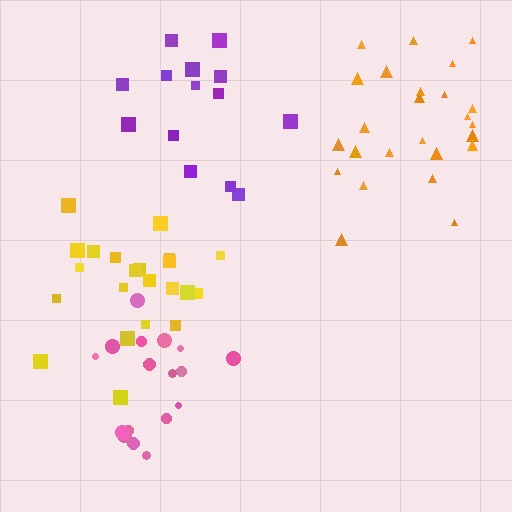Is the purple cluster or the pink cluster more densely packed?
Pink.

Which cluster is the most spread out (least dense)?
Purple.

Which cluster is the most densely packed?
Yellow.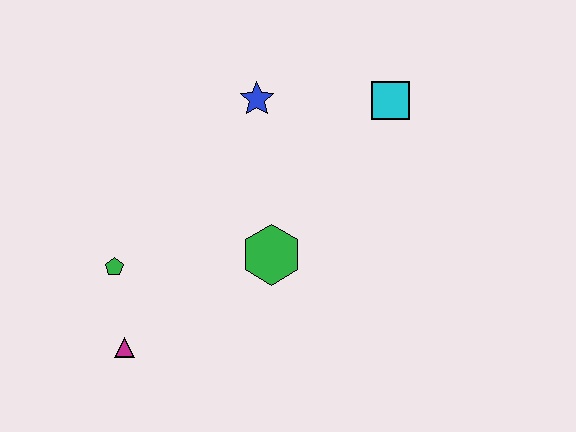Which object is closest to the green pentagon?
The magenta triangle is closest to the green pentagon.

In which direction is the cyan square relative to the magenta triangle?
The cyan square is to the right of the magenta triangle.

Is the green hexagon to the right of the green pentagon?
Yes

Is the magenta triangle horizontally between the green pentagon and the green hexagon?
Yes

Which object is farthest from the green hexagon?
The cyan square is farthest from the green hexagon.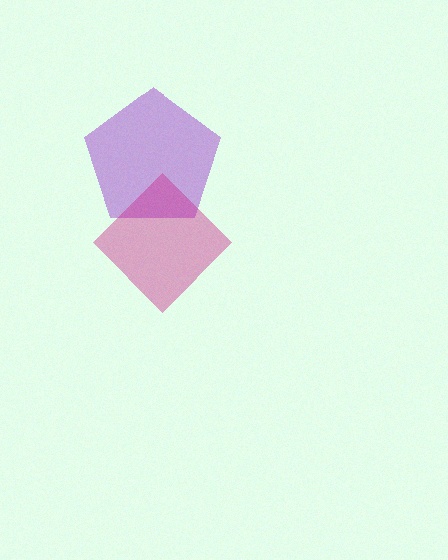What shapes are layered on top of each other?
The layered shapes are: a purple pentagon, a magenta diamond.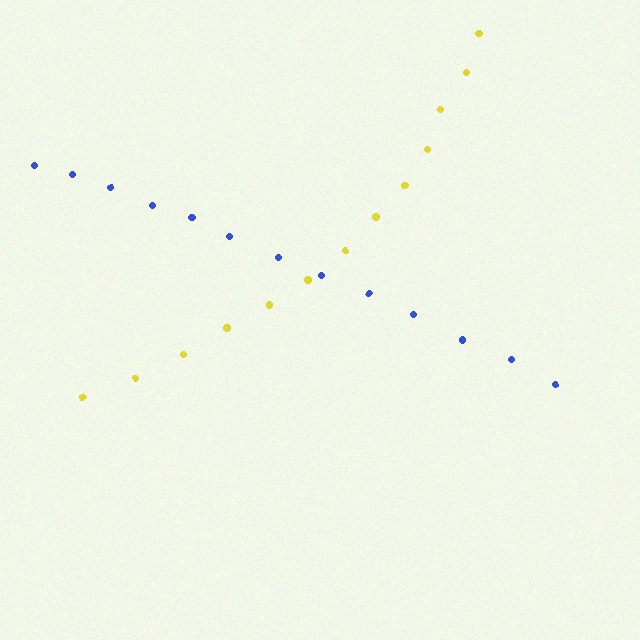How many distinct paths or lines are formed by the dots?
There are 2 distinct paths.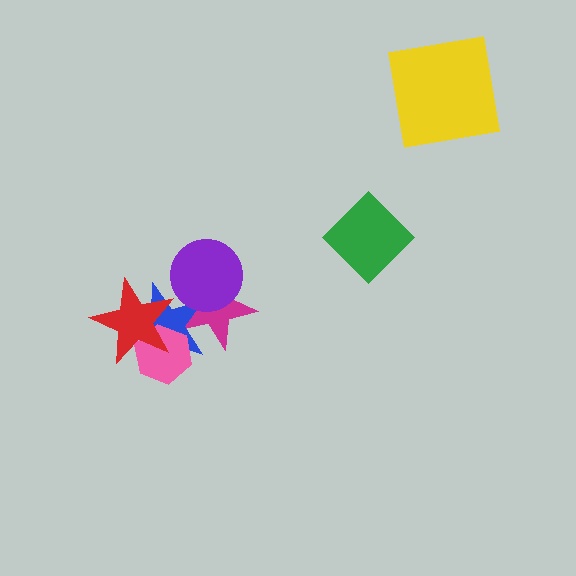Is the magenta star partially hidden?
Yes, it is partially covered by another shape.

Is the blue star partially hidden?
Yes, it is partially covered by another shape.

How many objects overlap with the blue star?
4 objects overlap with the blue star.